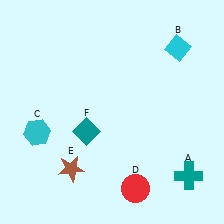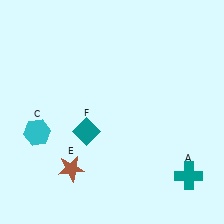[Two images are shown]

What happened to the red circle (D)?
The red circle (D) was removed in Image 2. It was in the bottom-right area of Image 1.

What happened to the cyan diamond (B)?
The cyan diamond (B) was removed in Image 2. It was in the top-right area of Image 1.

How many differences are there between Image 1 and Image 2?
There are 2 differences between the two images.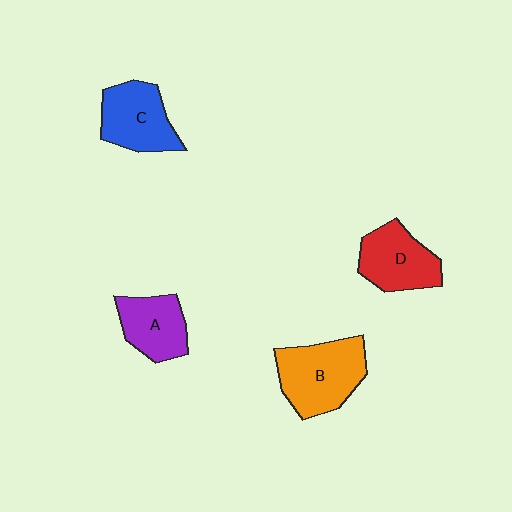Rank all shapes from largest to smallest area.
From largest to smallest: B (orange), C (blue), D (red), A (purple).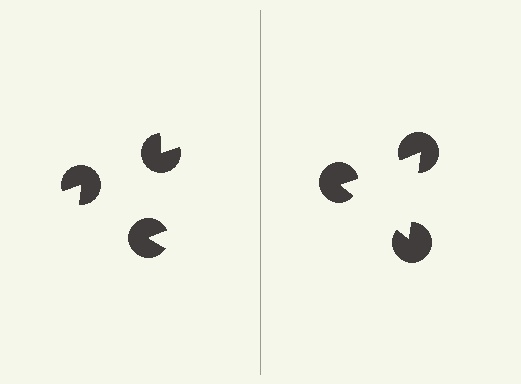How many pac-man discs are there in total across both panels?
6 — 3 on each side.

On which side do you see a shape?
An illusory triangle appears on the right side. On the left side the wedge cuts are rotated, so no coherent shape forms.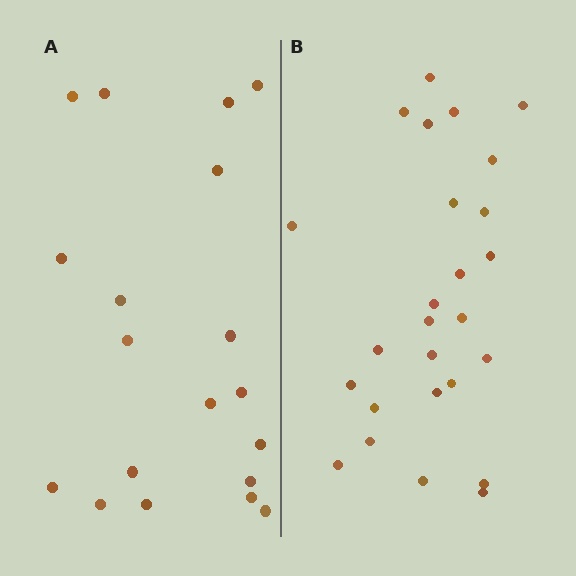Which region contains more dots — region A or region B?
Region B (the right region) has more dots.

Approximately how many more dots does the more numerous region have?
Region B has roughly 8 or so more dots than region A.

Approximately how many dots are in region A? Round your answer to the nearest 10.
About 20 dots. (The exact count is 19, which rounds to 20.)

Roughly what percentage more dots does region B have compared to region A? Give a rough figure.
About 35% more.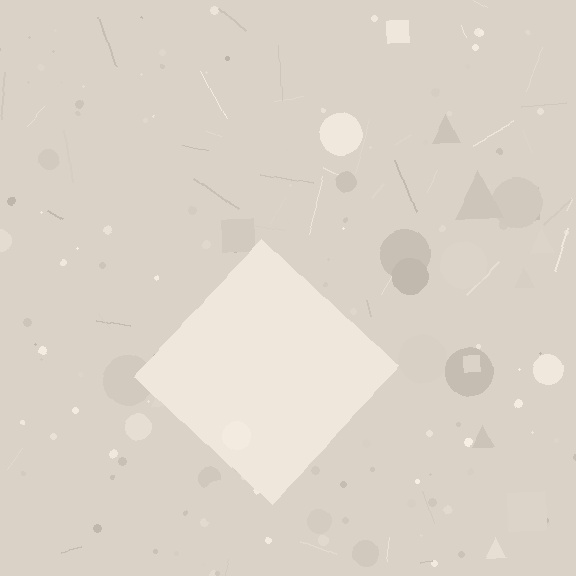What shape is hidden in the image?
A diamond is hidden in the image.